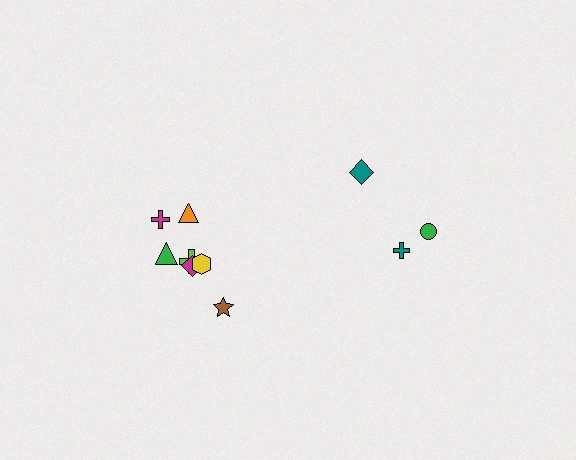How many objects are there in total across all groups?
There are 10 objects.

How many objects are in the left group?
There are 7 objects.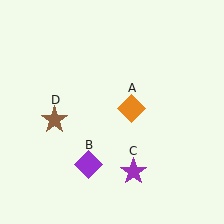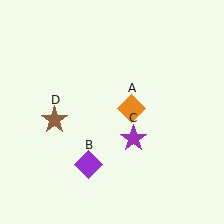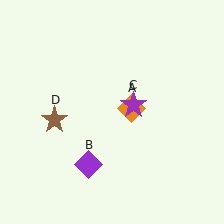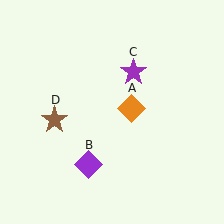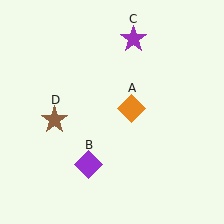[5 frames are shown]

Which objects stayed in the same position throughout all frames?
Orange diamond (object A) and purple diamond (object B) and brown star (object D) remained stationary.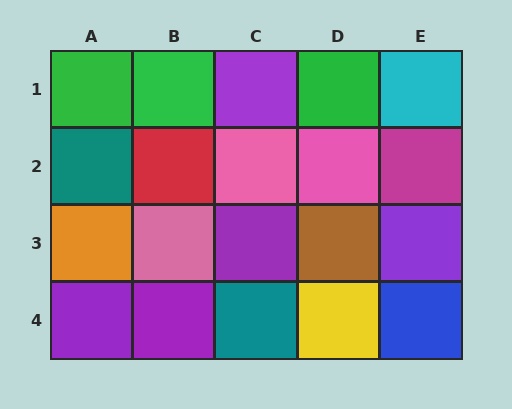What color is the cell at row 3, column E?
Purple.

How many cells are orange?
1 cell is orange.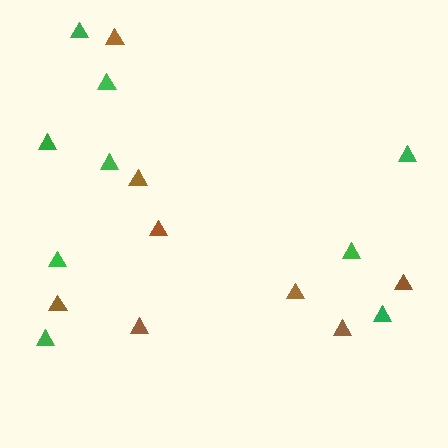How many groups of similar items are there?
There are 2 groups: one group of green triangles (9) and one group of brown triangles (8).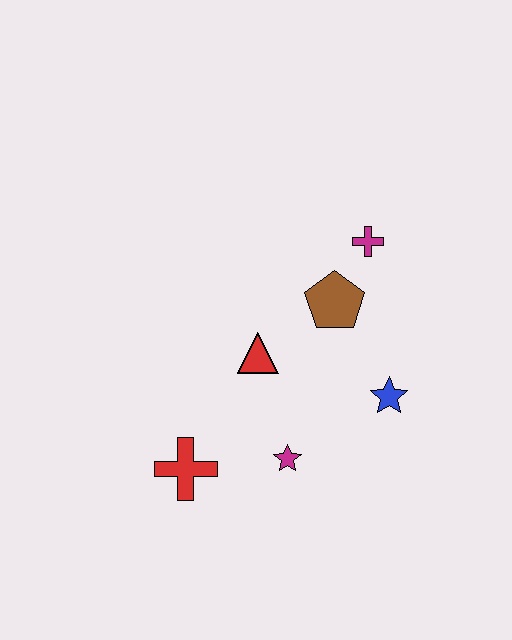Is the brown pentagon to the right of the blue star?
No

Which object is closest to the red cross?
The magenta star is closest to the red cross.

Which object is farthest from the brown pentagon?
The red cross is farthest from the brown pentagon.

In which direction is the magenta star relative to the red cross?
The magenta star is to the right of the red cross.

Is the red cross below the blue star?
Yes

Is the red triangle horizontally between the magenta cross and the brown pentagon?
No